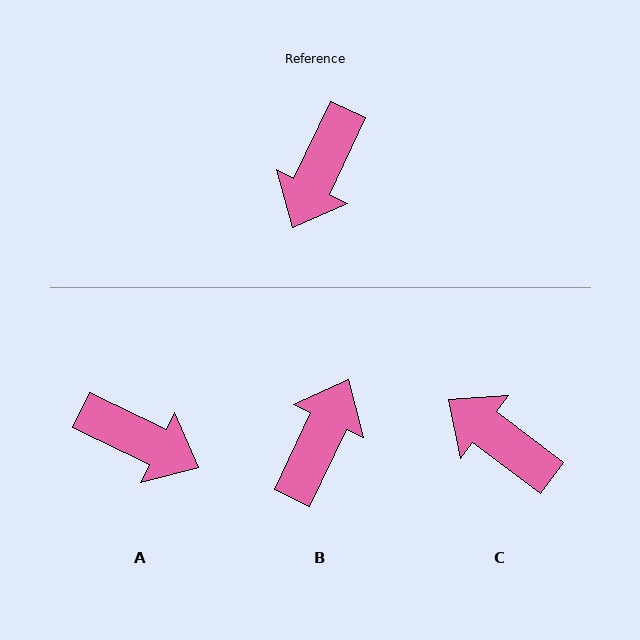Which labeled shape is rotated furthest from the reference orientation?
B, about 180 degrees away.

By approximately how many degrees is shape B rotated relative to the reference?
Approximately 180 degrees counter-clockwise.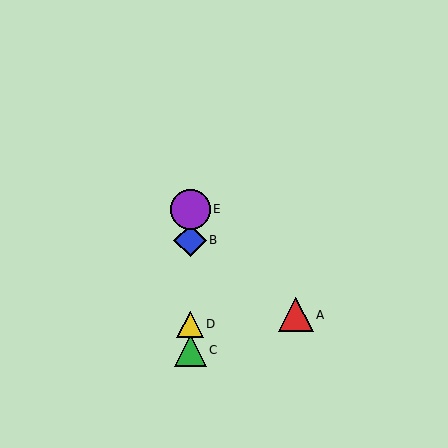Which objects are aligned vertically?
Objects B, C, D, E are aligned vertically.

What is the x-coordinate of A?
Object A is at x≈296.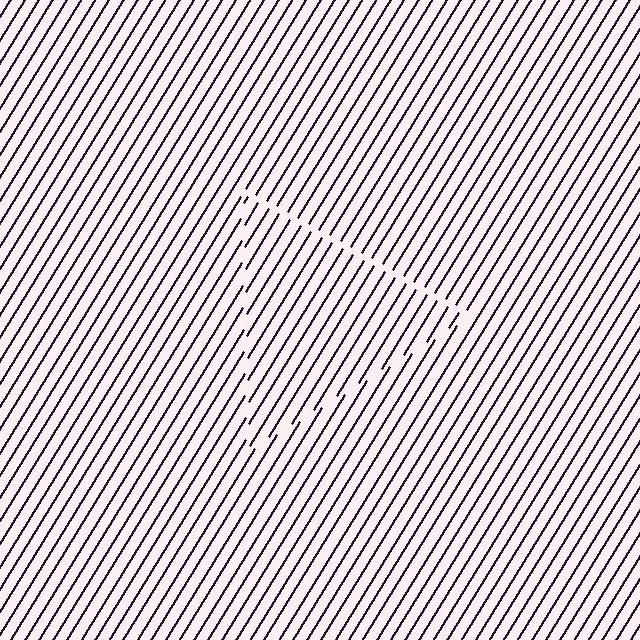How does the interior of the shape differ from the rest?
The interior of the shape contains the same grating, shifted by half a period — the contour is defined by the phase discontinuity where line-ends from the inner and outer gratings abut.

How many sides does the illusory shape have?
3 sides — the line-ends trace a triangle.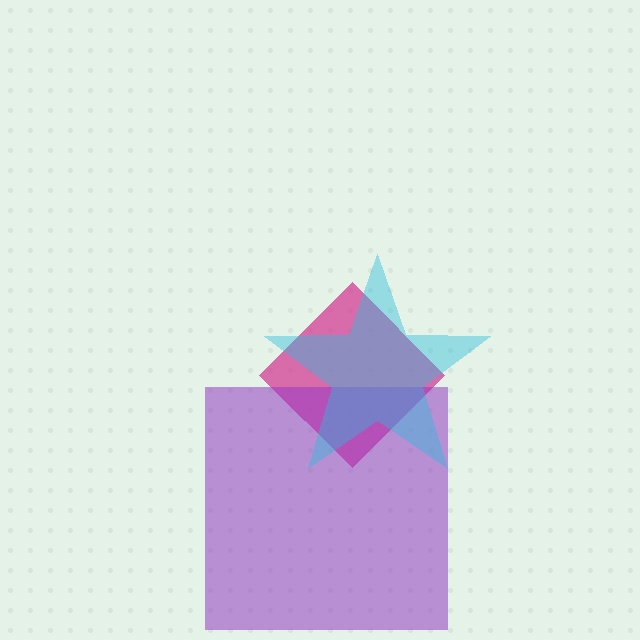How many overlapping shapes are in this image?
There are 3 overlapping shapes in the image.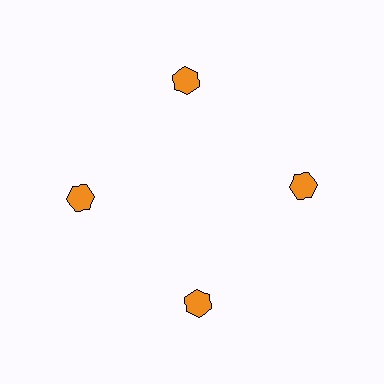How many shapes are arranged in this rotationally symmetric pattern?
There are 4 shapes, arranged in 4 groups of 1.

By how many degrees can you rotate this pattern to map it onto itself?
The pattern maps onto itself every 90 degrees of rotation.